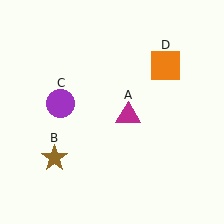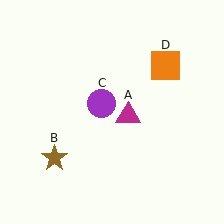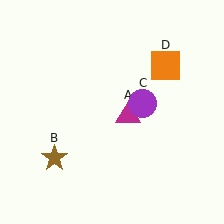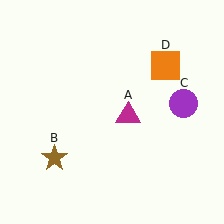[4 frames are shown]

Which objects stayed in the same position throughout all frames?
Magenta triangle (object A) and brown star (object B) and orange square (object D) remained stationary.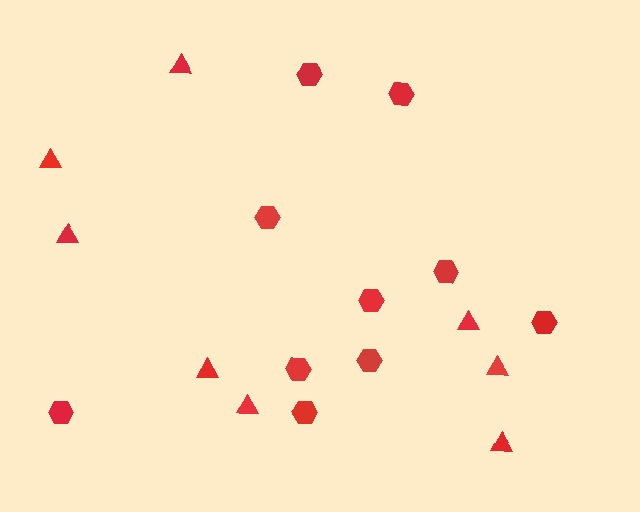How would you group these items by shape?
There are 2 groups: one group of hexagons (10) and one group of triangles (8).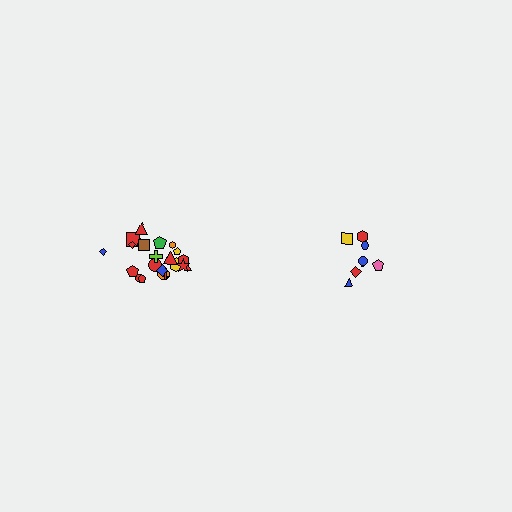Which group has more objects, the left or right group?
The left group.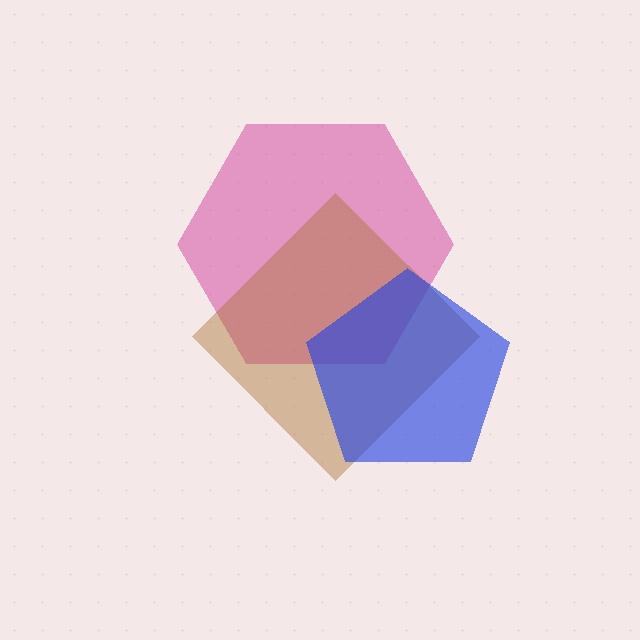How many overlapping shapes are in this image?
There are 3 overlapping shapes in the image.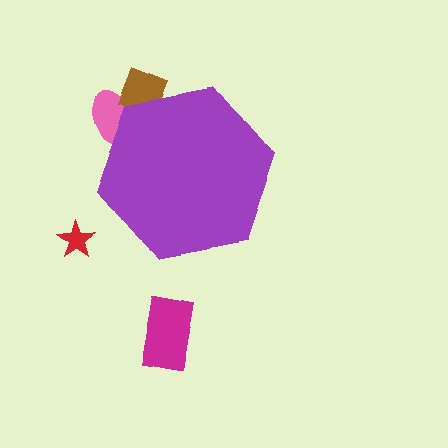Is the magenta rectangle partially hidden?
No, the magenta rectangle is fully visible.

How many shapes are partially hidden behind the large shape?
2 shapes are partially hidden.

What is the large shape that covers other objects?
A purple hexagon.